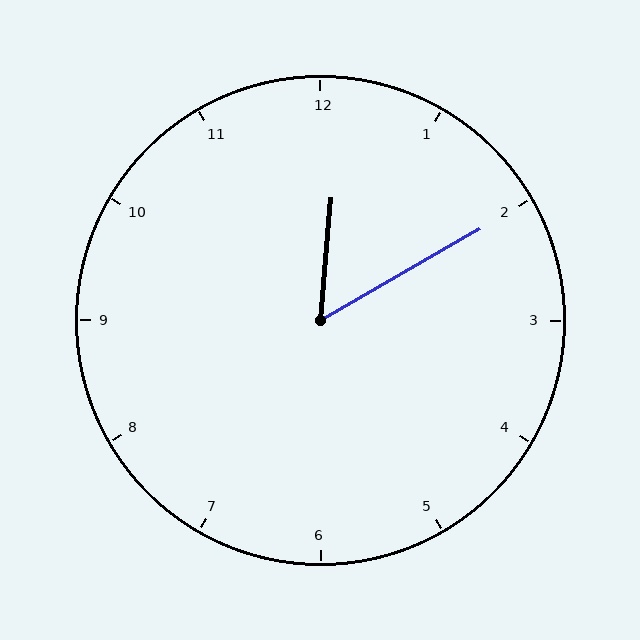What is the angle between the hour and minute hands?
Approximately 55 degrees.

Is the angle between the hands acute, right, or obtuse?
It is acute.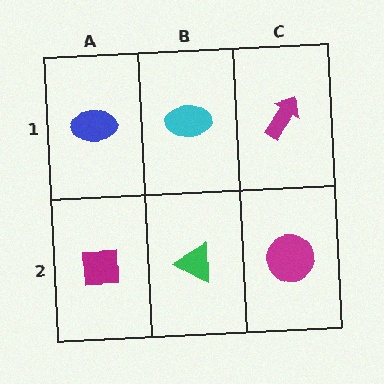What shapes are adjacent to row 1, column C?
A magenta circle (row 2, column C), a cyan ellipse (row 1, column B).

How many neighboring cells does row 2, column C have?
2.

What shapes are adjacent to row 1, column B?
A green triangle (row 2, column B), a blue ellipse (row 1, column A), a magenta arrow (row 1, column C).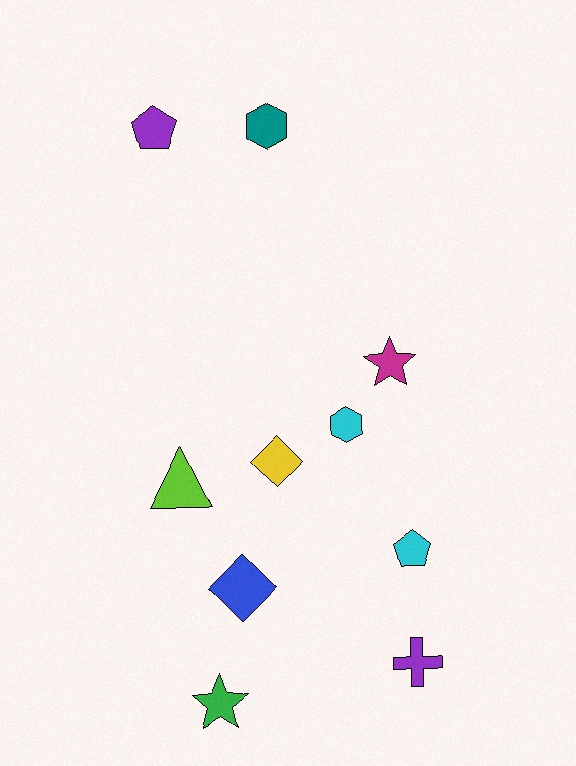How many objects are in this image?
There are 10 objects.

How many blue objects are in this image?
There is 1 blue object.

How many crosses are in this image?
There is 1 cross.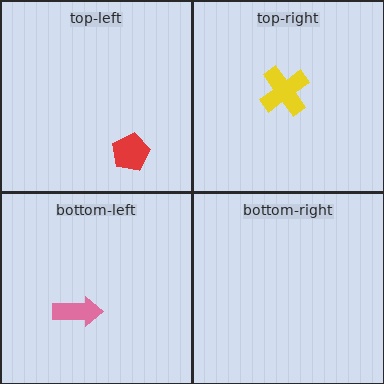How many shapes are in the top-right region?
1.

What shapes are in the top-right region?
The yellow cross.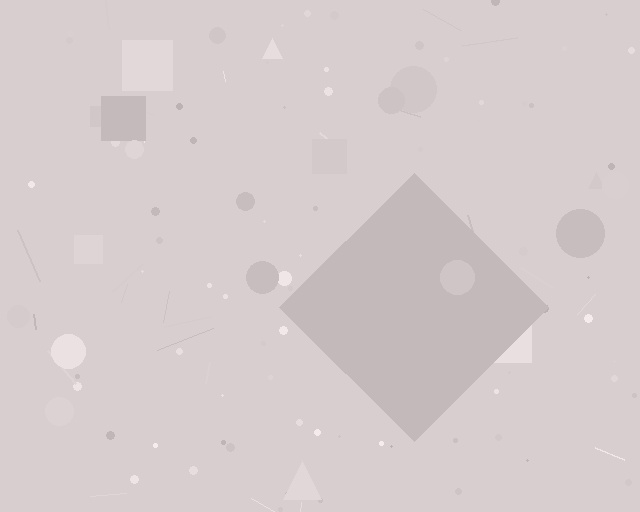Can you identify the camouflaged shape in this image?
The camouflaged shape is a diamond.